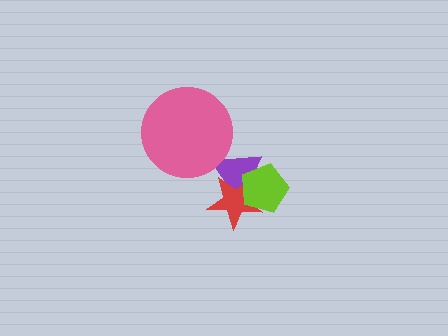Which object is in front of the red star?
The lime pentagon is in front of the red star.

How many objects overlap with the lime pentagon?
2 objects overlap with the lime pentagon.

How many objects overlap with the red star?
2 objects overlap with the red star.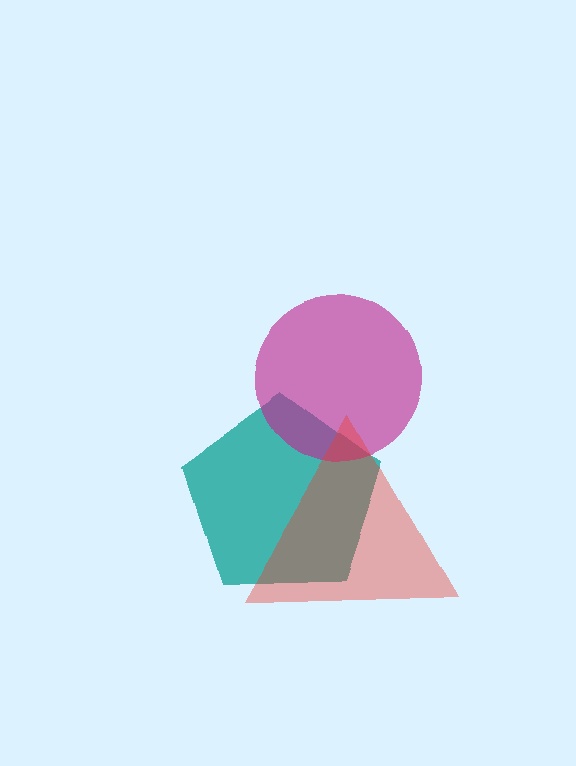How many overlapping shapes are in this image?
There are 3 overlapping shapes in the image.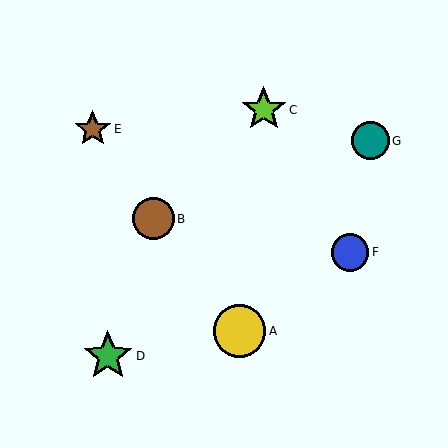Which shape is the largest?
The yellow circle (labeled A) is the largest.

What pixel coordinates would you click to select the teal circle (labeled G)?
Click at (370, 141) to select the teal circle G.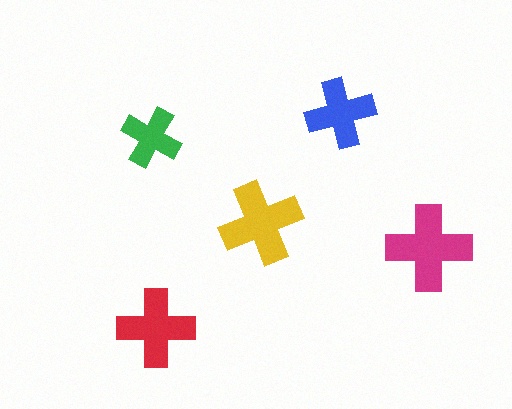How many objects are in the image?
There are 5 objects in the image.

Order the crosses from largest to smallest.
the magenta one, the yellow one, the red one, the blue one, the green one.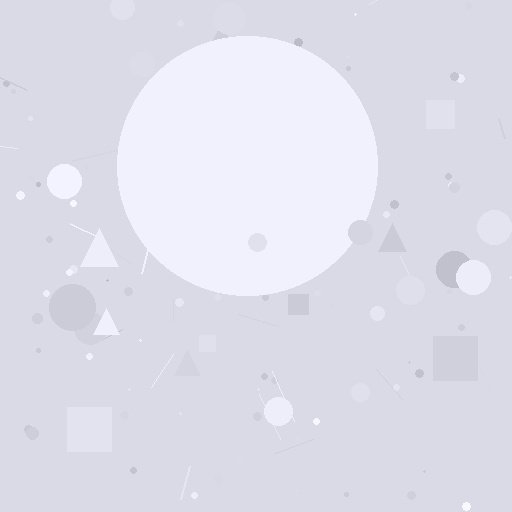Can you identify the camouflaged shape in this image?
The camouflaged shape is a circle.